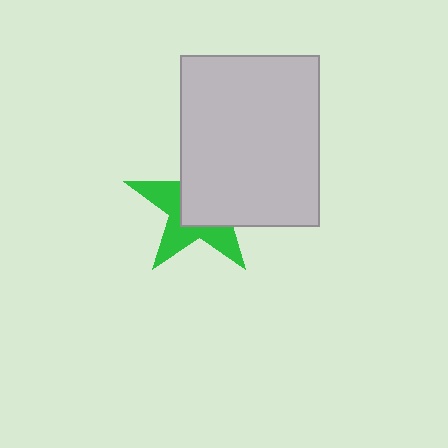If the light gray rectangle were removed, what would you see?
You would see the complete green star.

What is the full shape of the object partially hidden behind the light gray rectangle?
The partially hidden object is a green star.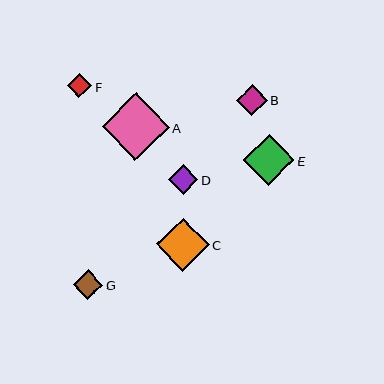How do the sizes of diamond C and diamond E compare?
Diamond C and diamond E are approximately the same size.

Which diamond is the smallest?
Diamond F is the smallest with a size of approximately 25 pixels.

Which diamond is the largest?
Diamond A is the largest with a size of approximately 67 pixels.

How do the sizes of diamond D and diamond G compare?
Diamond D and diamond G are approximately the same size.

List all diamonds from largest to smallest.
From largest to smallest: A, C, E, B, D, G, F.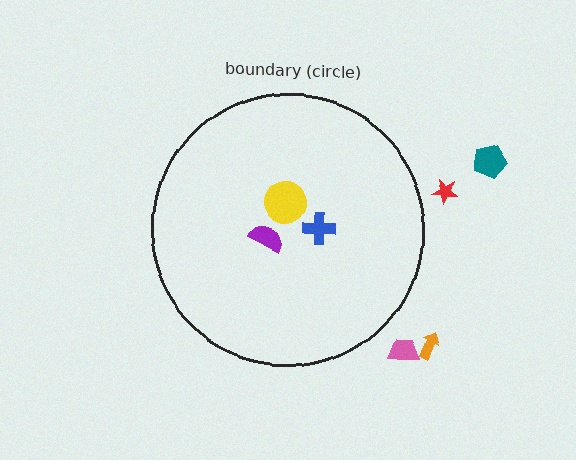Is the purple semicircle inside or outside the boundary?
Inside.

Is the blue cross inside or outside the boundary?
Inside.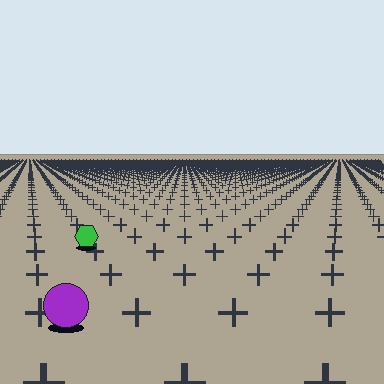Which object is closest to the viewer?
The purple circle is closest. The texture marks near it are larger and more spread out.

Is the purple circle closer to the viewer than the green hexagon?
Yes. The purple circle is closer — you can tell from the texture gradient: the ground texture is coarser near it.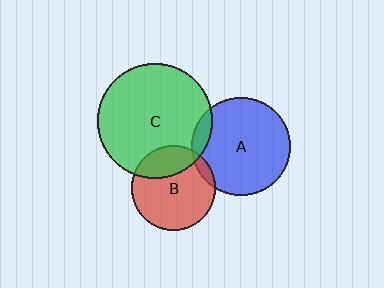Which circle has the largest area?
Circle C (green).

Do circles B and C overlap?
Yes.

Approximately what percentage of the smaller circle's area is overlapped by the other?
Approximately 25%.